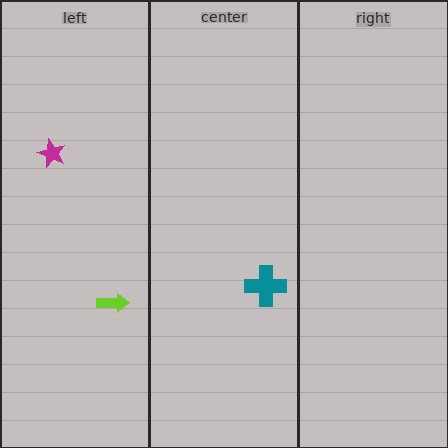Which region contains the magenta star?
The left region.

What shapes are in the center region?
The teal cross.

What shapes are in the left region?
The magenta star, the lime arrow.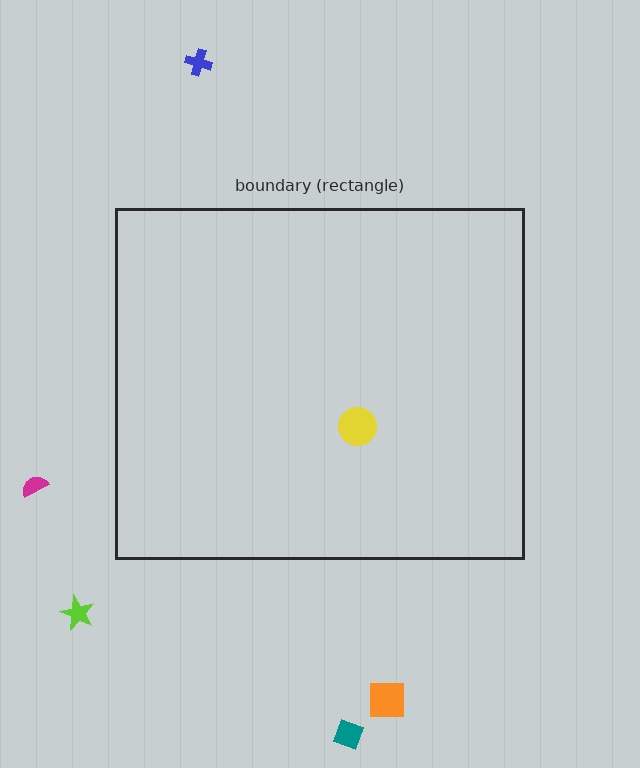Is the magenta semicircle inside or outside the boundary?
Outside.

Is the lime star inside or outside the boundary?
Outside.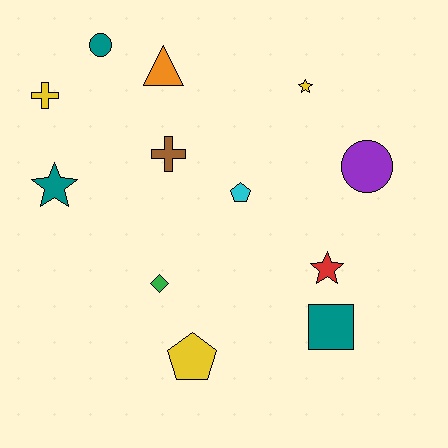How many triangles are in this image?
There is 1 triangle.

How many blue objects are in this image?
There are no blue objects.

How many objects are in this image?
There are 12 objects.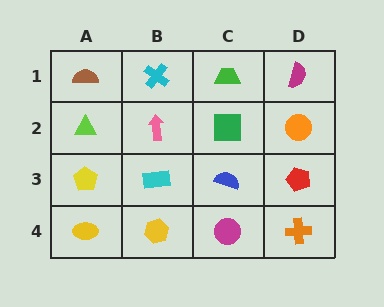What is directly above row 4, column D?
A red pentagon.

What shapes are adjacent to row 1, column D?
An orange circle (row 2, column D), a green trapezoid (row 1, column C).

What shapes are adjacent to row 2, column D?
A magenta semicircle (row 1, column D), a red pentagon (row 3, column D), a green square (row 2, column C).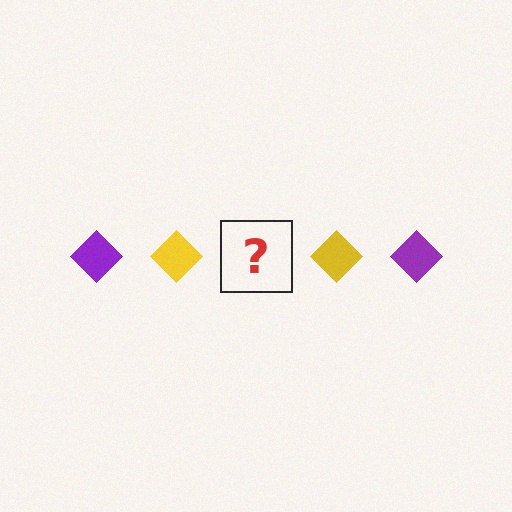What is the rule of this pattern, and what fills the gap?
The rule is that the pattern cycles through purple, yellow diamonds. The gap should be filled with a purple diamond.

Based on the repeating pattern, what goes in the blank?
The blank should be a purple diamond.